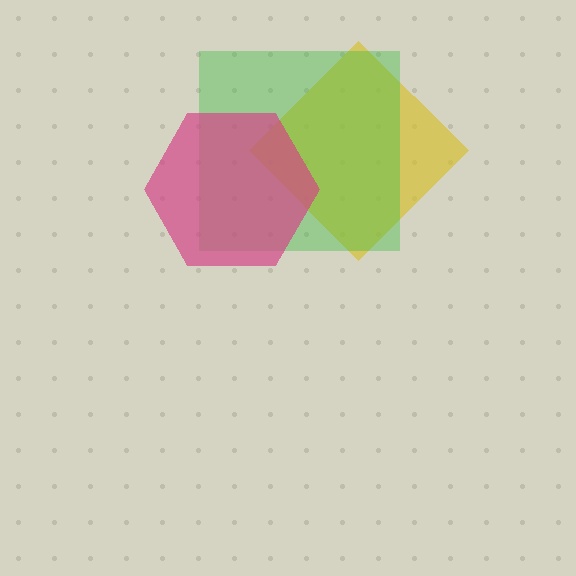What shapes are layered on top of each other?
The layered shapes are: a yellow diamond, a green square, a magenta hexagon.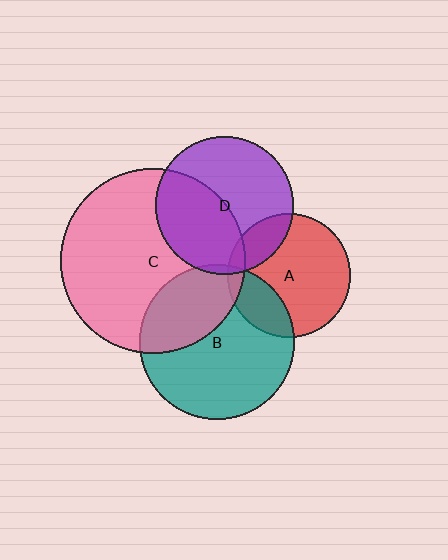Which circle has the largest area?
Circle C (pink).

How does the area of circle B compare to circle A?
Approximately 1.6 times.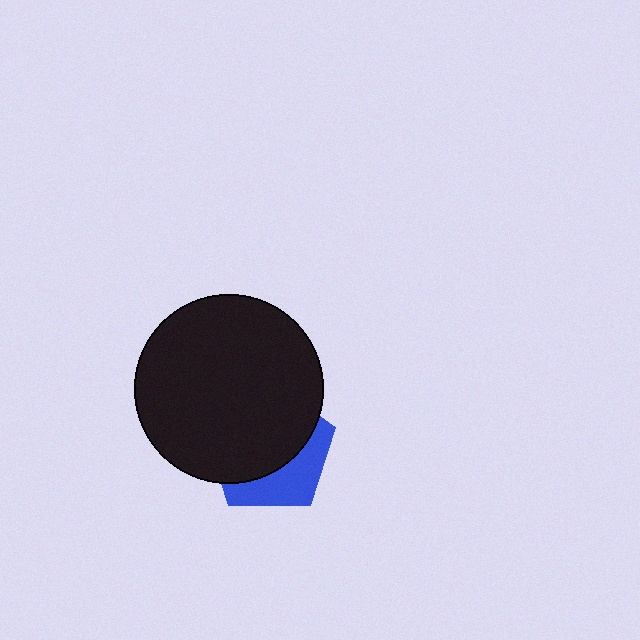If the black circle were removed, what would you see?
You would see the complete blue pentagon.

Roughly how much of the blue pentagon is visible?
A small part of it is visible (roughly 35%).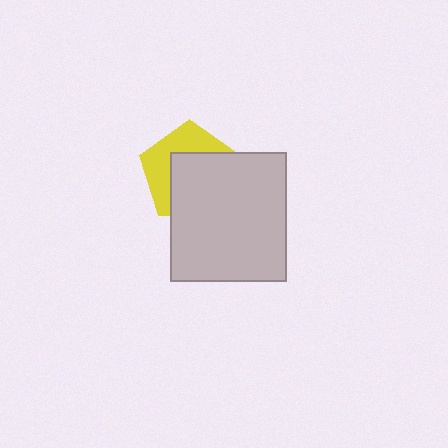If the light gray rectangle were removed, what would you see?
You would see the complete yellow pentagon.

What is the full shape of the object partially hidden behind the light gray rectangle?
The partially hidden object is a yellow pentagon.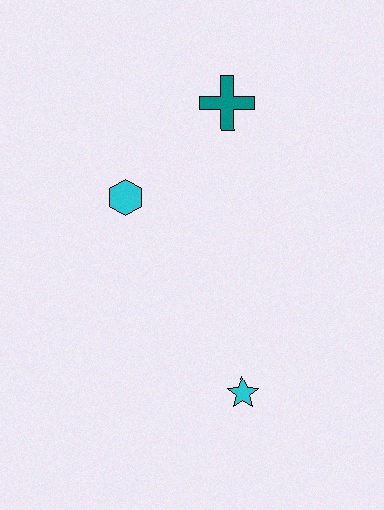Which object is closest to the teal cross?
The cyan hexagon is closest to the teal cross.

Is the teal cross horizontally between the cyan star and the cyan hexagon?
Yes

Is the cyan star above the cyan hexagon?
No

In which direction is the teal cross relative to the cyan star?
The teal cross is above the cyan star.